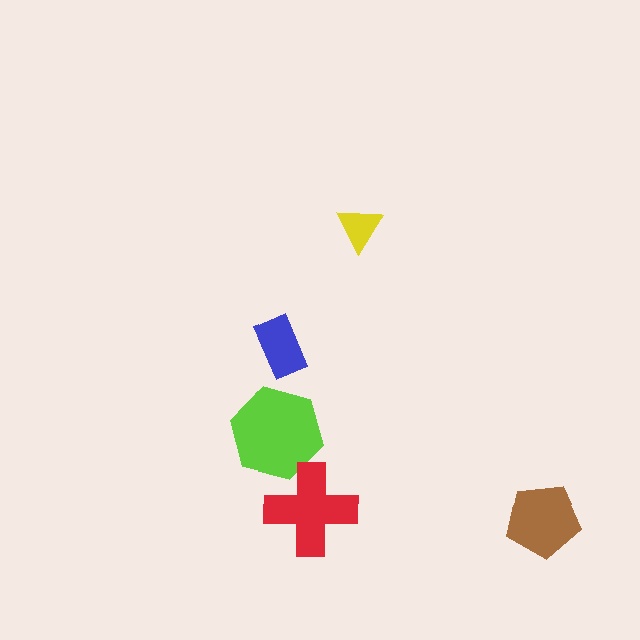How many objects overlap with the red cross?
1 object overlaps with the red cross.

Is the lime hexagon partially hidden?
Yes, it is partially covered by another shape.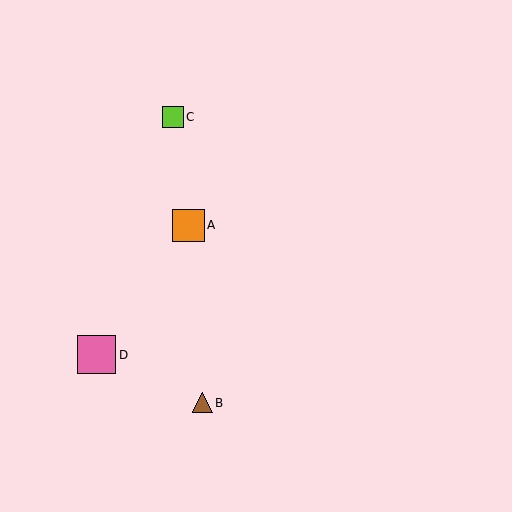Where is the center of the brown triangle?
The center of the brown triangle is at (202, 403).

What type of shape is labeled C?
Shape C is a lime square.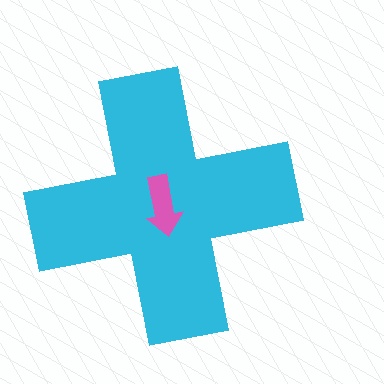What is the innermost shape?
The pink arrow.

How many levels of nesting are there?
2.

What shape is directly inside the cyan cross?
The pink arrow.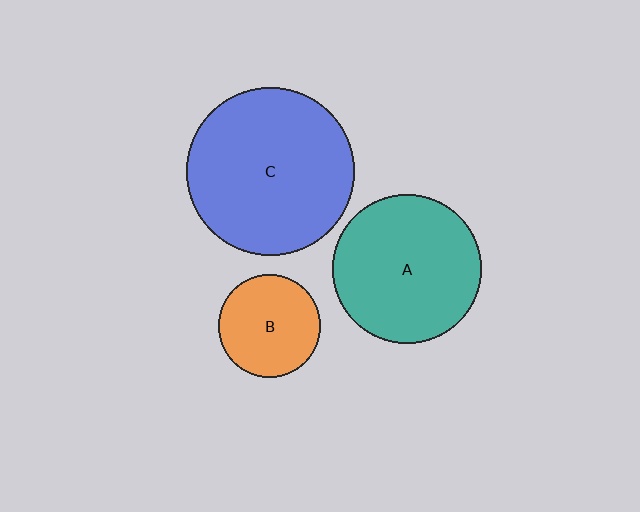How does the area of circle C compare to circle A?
Approximately 1.3 times.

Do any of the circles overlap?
No, none of the circles overlap.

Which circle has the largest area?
Circle C (blue).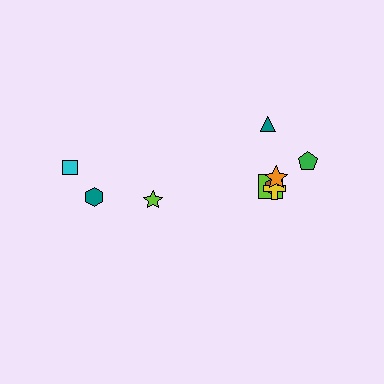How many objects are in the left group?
There are 3 objects.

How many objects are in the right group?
There are 6 objects.